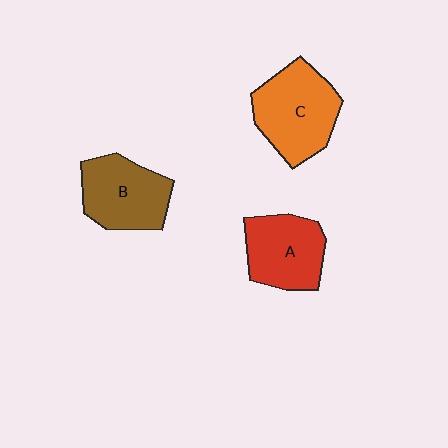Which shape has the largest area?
Shape C (orange).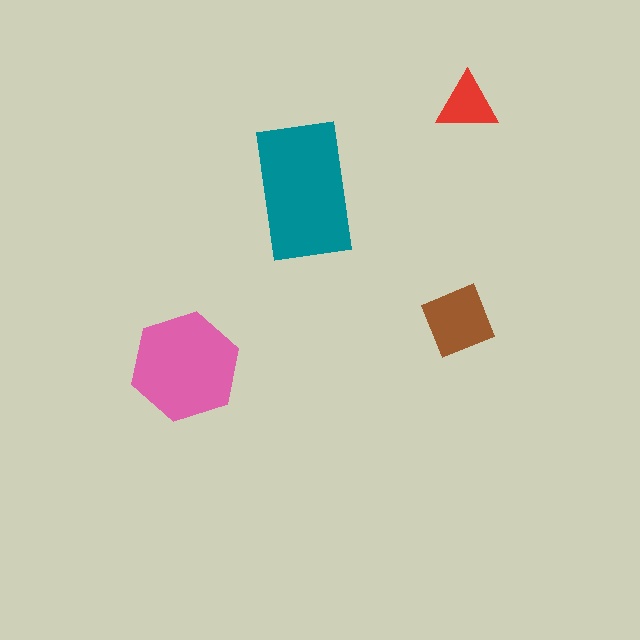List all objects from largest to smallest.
The teal rectangle, the pink hexagon, the brown square, the red triangle.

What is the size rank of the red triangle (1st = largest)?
4th.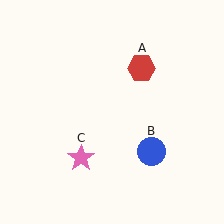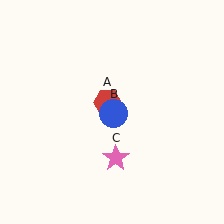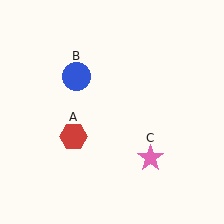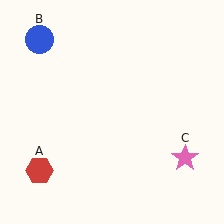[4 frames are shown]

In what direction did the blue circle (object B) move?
The blue circle (object B) moved up and to the left.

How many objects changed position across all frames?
3 objects changed position: red hexagon (object A), blue circle (object B), pink star (object C).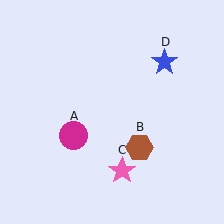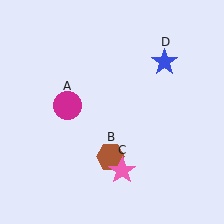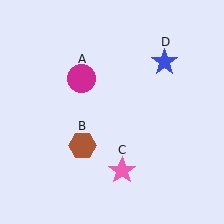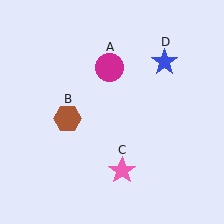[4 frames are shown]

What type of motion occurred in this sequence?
The magenta circle (object A), brown hexagon (object B) rotated clockwise around the center of the scene.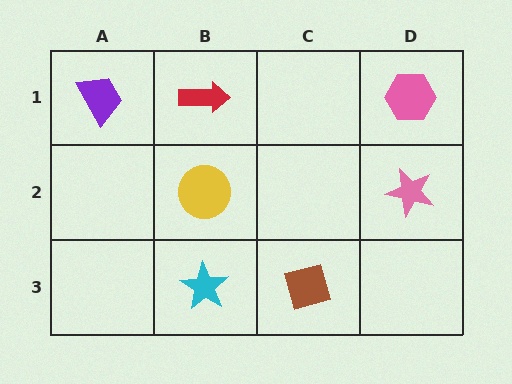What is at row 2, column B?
A yellow circle.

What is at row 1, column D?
A pink hexagon.